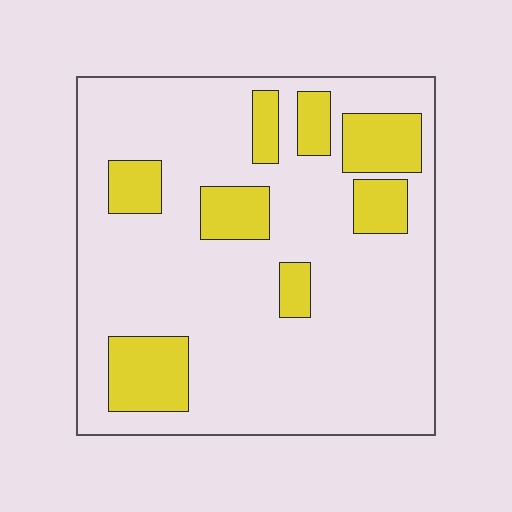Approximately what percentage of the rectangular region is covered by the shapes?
Approximately 20%.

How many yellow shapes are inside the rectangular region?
8.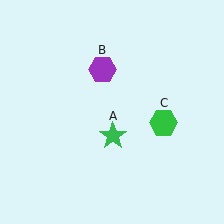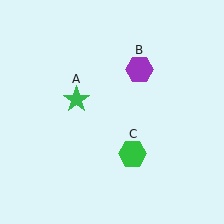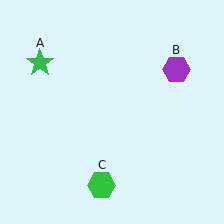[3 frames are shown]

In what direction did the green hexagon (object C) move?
The green hexagon (object C) moved down and to the left.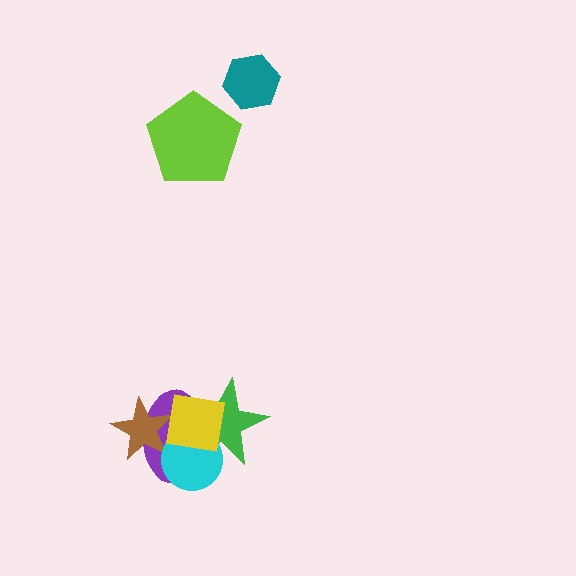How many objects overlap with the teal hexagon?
0 objects overlap with the teal hexagon.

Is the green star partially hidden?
Yes, it is partially covered by another shape.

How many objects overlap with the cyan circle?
4 objects overlap with the cyan circle.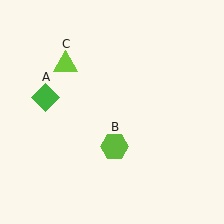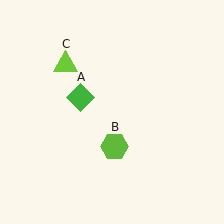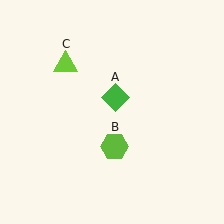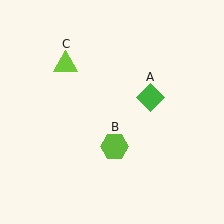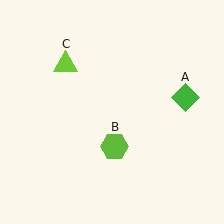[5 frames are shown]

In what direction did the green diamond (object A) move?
The green diamond (object A) moved right.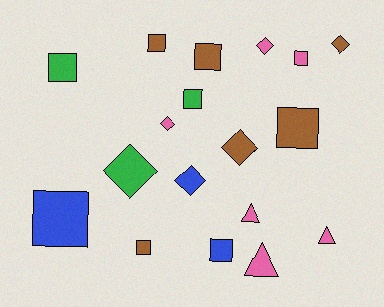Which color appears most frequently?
Pink, with 6 objects.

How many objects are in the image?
There are 18 objects.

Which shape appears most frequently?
Square, with 9 objects.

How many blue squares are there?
There are 2 blue squares.